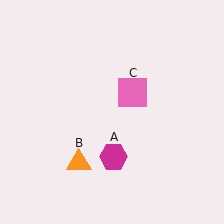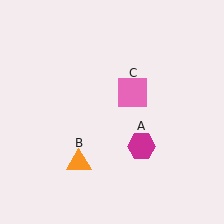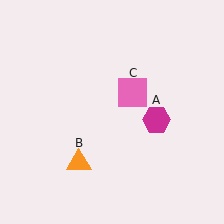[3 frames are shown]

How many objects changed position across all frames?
1 object changed position: magenta hexagon (object A).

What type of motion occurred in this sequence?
The magenta hexagon (object A) rotated counterclockwise around the center of the scene.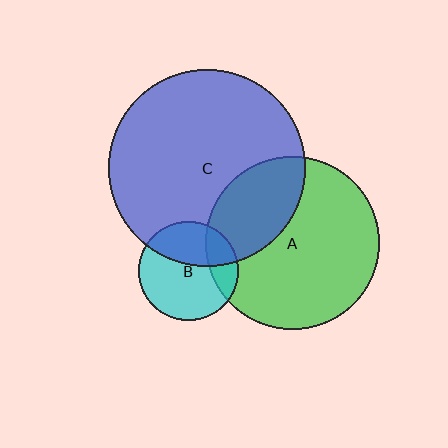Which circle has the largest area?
Circle C (blue).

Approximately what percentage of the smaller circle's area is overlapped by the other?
Approximately 20%.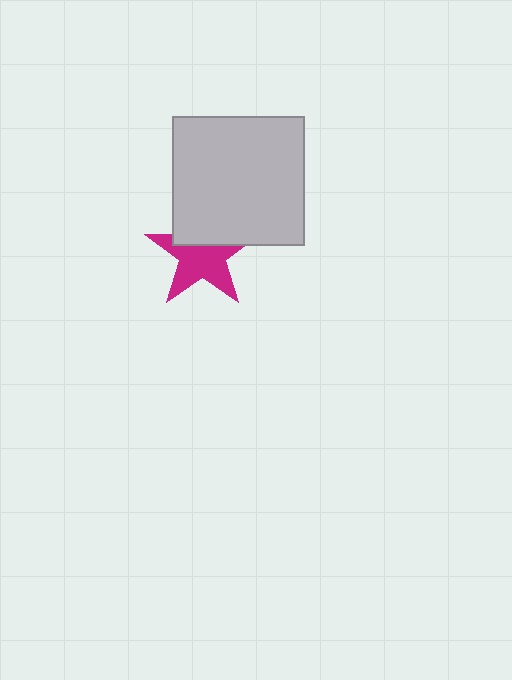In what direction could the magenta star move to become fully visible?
The magenta star could move down. That would shift it out from behind the light gray rectangle entirely.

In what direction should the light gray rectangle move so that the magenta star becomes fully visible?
The light gray rectangle should move up. That is the shortest direction to clear the overlap and leave the magenta star fully visible.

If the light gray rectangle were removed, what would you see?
You would see the complete magenta star.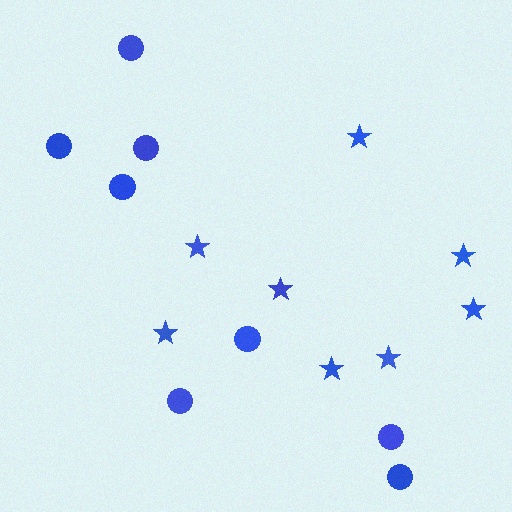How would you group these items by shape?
There are 2 groups: one group of stars (8) and one group of circles (8).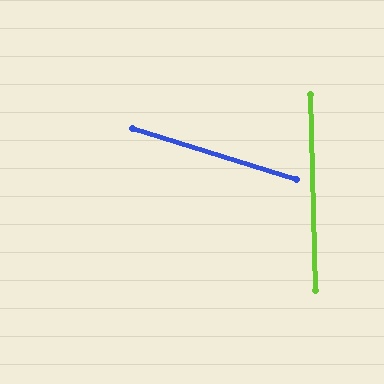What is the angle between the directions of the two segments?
Approximately 71 degrees.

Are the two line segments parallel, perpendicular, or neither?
Neither parallel nor perpendicular — they differ by about 71°.